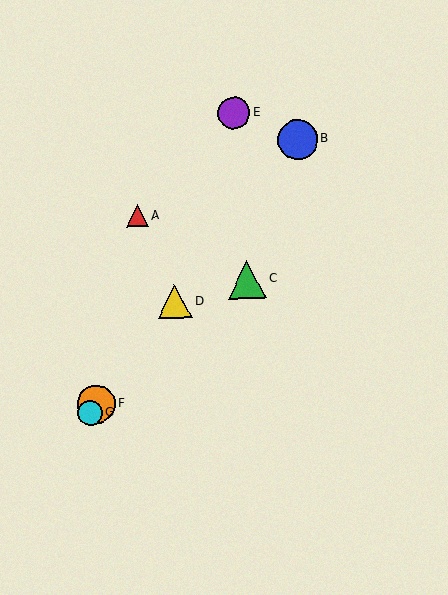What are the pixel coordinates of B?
Object B is at (298, 139).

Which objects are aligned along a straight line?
Objects B, D, F, G are aligned along a straight line.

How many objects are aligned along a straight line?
4 objects (B, D, F, G) are aligned along a straight line.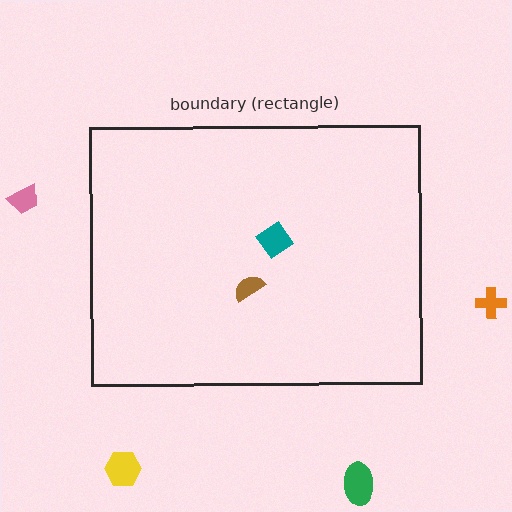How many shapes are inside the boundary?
2 inside, 4 outside.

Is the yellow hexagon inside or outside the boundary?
Outside.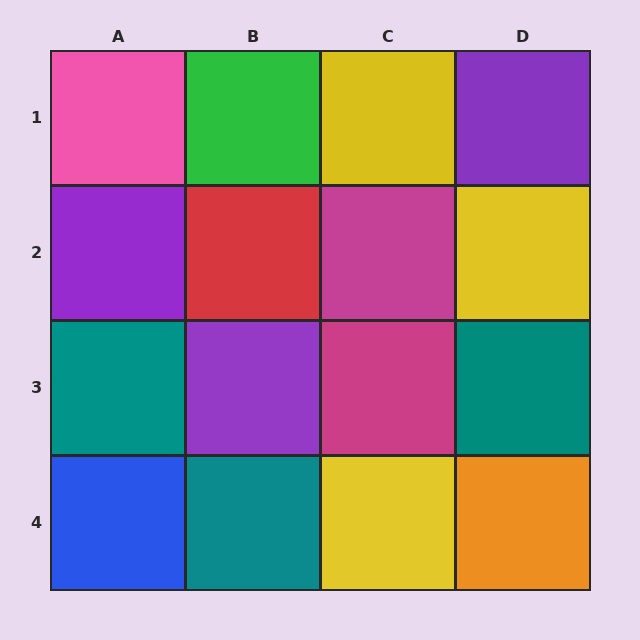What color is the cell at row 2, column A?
Purple.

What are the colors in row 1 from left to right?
Pink, green, yellow, purple.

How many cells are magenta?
2 cells are magenta.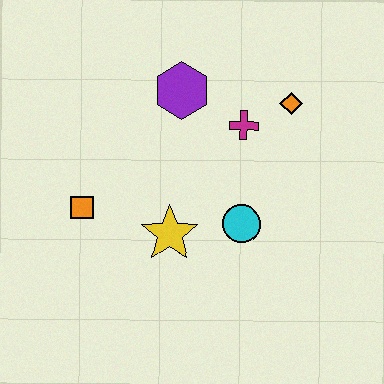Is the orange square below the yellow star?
No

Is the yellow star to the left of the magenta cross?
Yes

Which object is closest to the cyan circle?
The yellow star is closest to the cyan circle.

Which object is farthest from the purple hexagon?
The orange square is farthest from the purple hexagon.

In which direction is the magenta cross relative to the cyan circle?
The magenta cross is above the cyan circle.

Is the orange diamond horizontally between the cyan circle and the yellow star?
No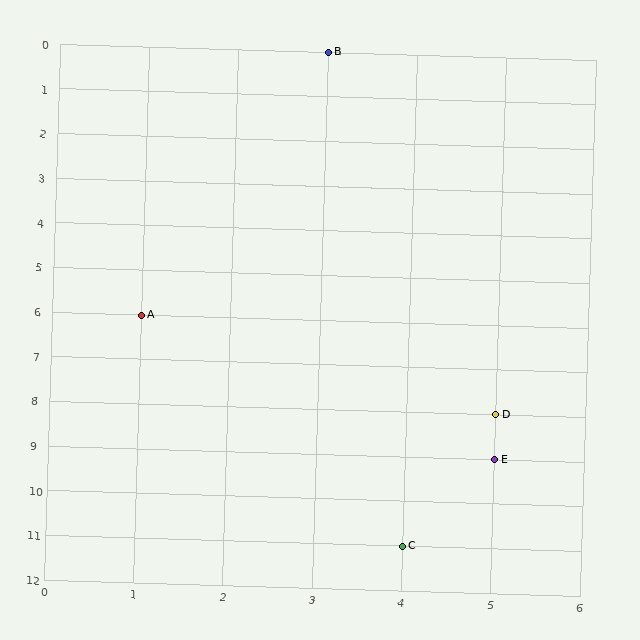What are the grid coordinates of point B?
Point B is at grid coordinates (3, 0).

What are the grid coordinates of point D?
Point D is at grid coordinates (5, 8).